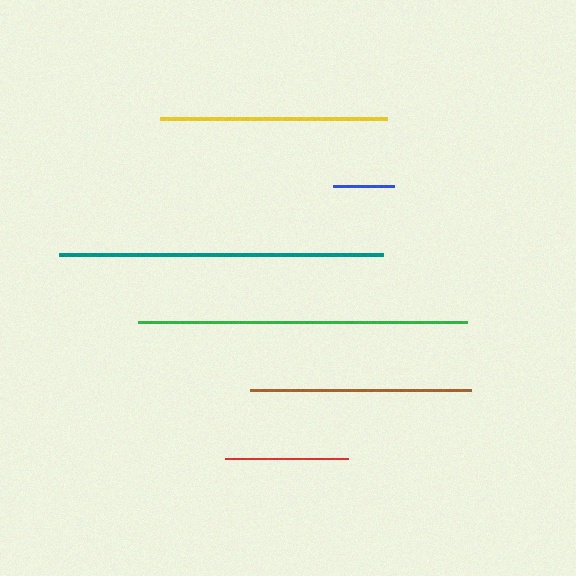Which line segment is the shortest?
The blue line is the shortest at approximately 61 pixels.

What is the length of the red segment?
The red segment is approximately 123 pixels long.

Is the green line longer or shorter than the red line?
The green line is longer than the red line.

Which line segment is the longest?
The green line is the longest at approximately 329 pixels.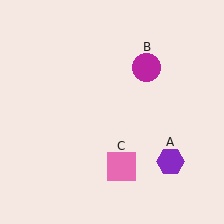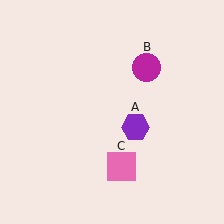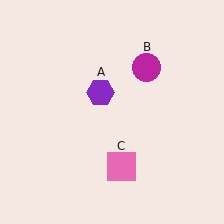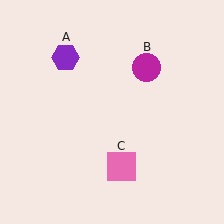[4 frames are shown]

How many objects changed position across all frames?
1 object changed position: purple hexagon (object A).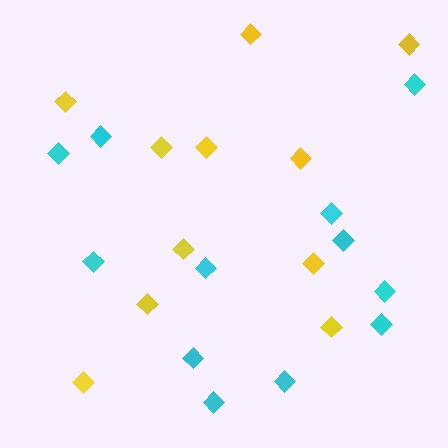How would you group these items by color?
There are 2 groups: one group of yellow diamonds (11) and one group of cyan diamonds (12).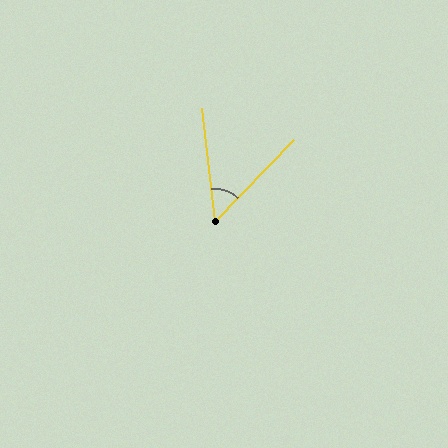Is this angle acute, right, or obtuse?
It is acute.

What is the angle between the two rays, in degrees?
Approximately 50 degrees.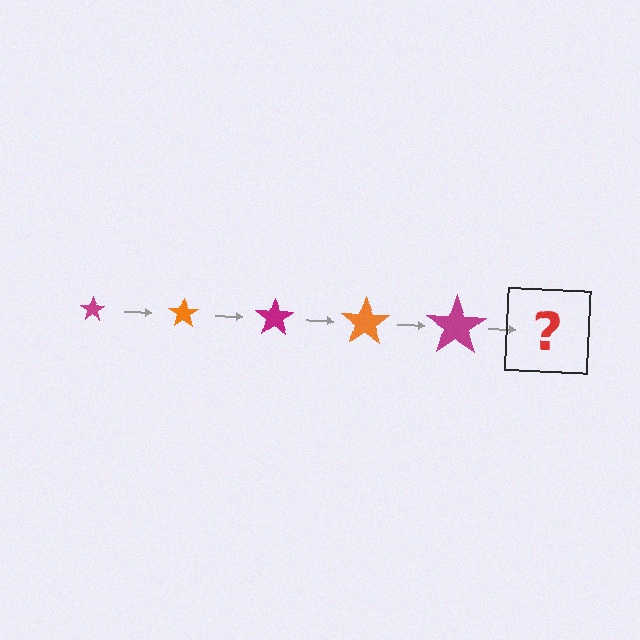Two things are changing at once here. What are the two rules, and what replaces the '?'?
The two rules are that the star grows larger each step and the color cycles through magenta and orange. The '?' should be an orange star, larger than the previous one.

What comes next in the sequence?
The next element should be an orange star, larger than the previous one.